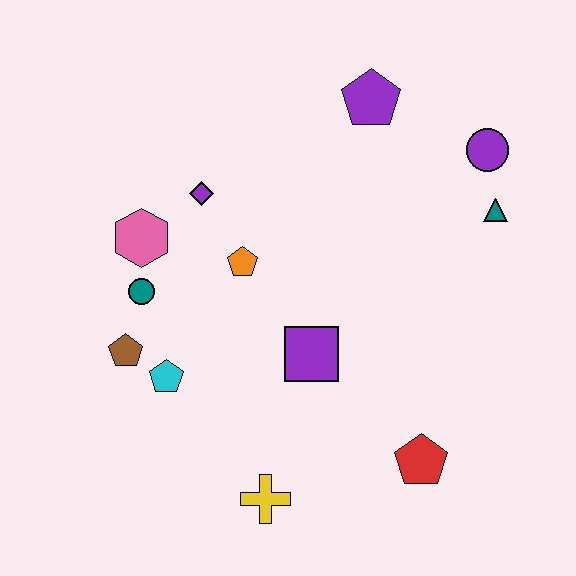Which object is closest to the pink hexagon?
The teal circle is closest to the pink hexagon.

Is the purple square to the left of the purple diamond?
No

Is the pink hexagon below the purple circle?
Yes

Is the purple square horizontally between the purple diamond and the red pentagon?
Yes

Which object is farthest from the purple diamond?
The red pentagon is farthest from the purple diamond.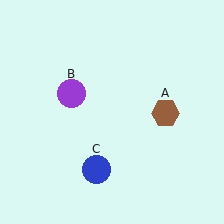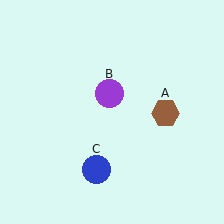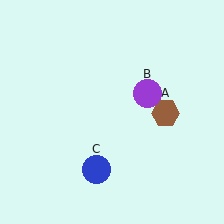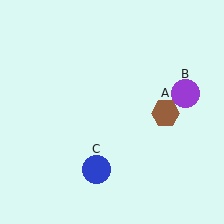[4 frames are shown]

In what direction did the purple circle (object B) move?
The purple circle (object B) moved right.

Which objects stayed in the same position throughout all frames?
Brown hexagon (object A) and blue circle (object C) remained stationary.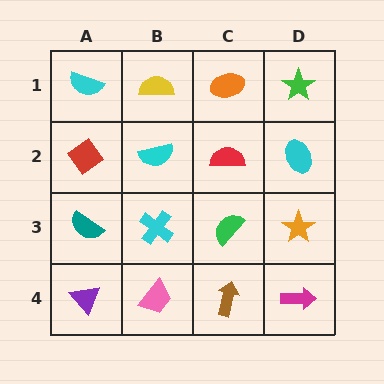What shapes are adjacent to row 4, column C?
A green semicircle (row 3, column C), a pink trapezoid (row 4, column B), a magenta arrow (row 4, column D).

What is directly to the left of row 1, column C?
A yellow semicircle.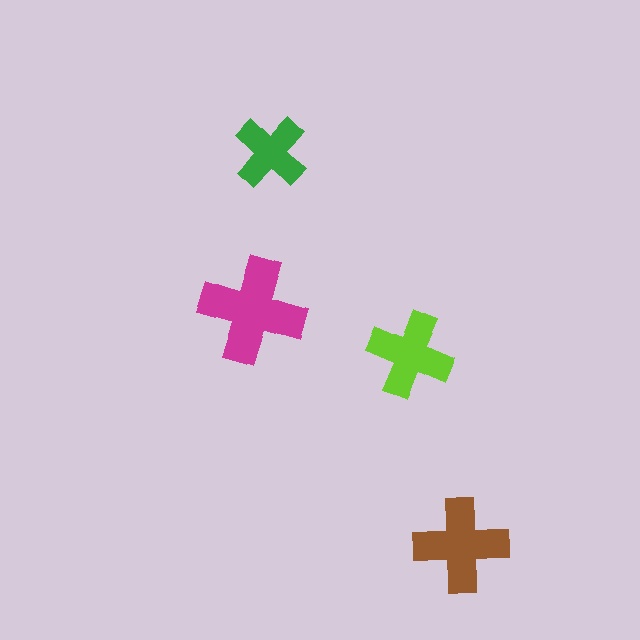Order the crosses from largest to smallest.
the magenta one, the brown one, the lime one, the green one.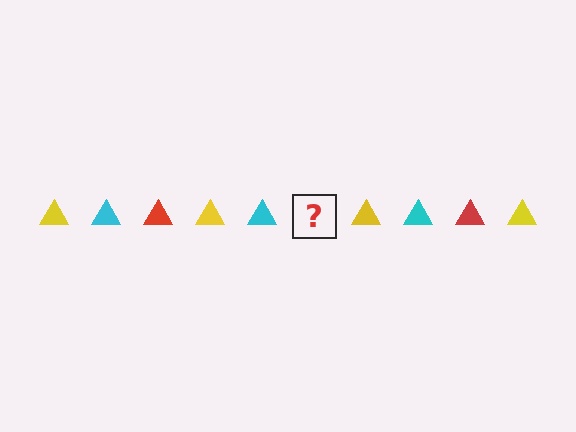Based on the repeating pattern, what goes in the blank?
The blank should be a red triangle.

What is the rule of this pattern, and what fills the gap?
The rule is that the pattern cycles through yellow, cyan, red triangles. The gap should be filled with a red triangle.